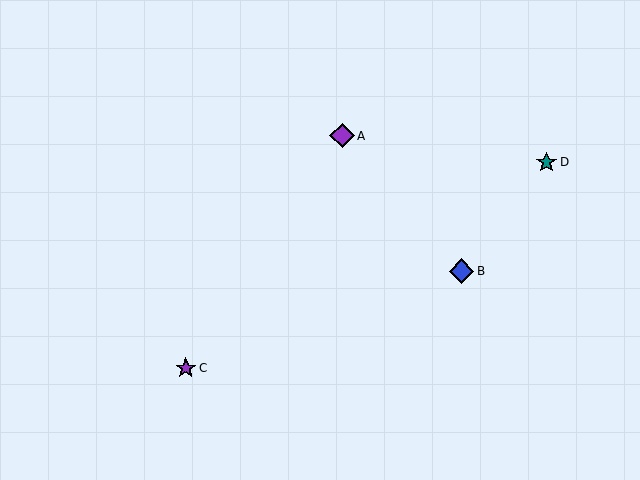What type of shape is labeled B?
Shape B is a blue diamond.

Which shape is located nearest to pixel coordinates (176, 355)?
The purple star (labeled C) at (186, 368) is nearest to that location.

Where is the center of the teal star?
The center of the teal star is at (546, 162).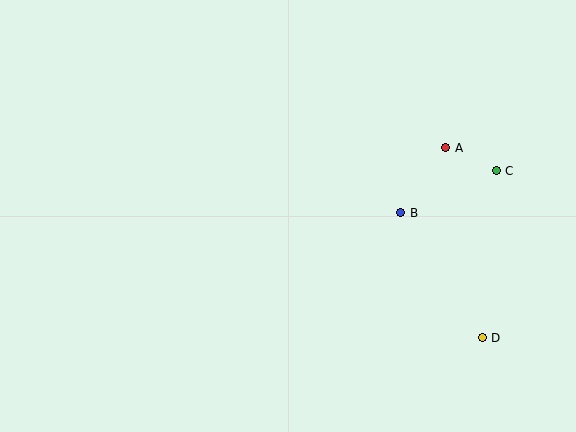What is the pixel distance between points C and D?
The distance between C and D is 167 pixels.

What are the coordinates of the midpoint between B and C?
The midpoint between B and C is at (448, 192).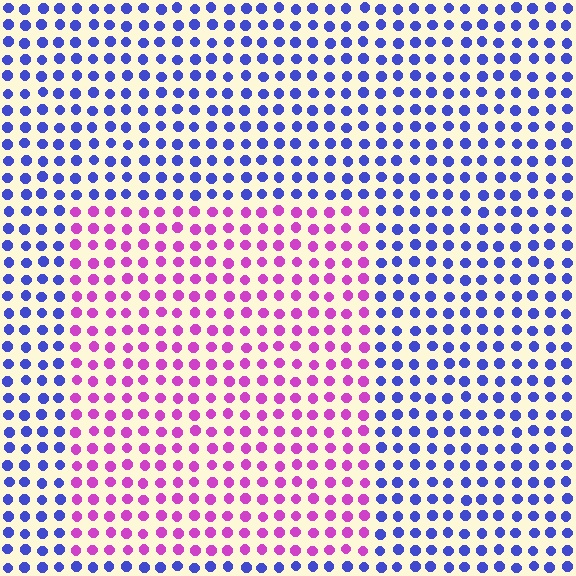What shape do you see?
I see a rectangle.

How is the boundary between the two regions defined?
The boundary is defined purely by a slight shift in hue (about 67 degrees). Spacing, size, and orientation are identical on both sides.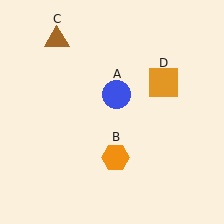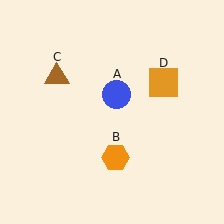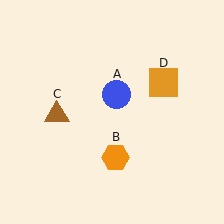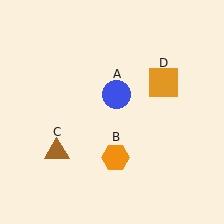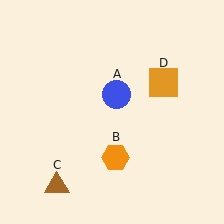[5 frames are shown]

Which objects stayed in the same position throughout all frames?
Blue circle (object A) and orange hexagon (object B) and orange square (object D) remained stationary.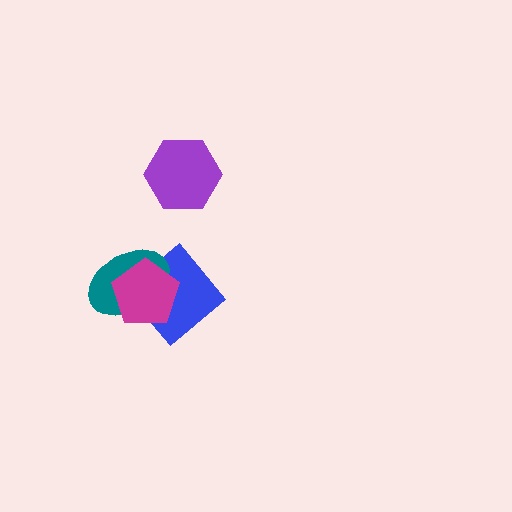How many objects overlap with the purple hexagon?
0 objects overlap with the purple hexagon.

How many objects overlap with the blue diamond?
2 objects overlap with the blue diamond.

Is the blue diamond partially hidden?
Yes, it is partially covered by another shape.